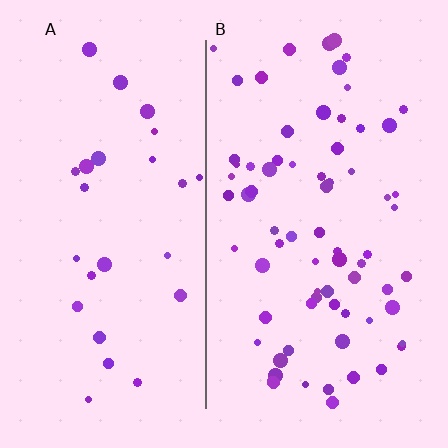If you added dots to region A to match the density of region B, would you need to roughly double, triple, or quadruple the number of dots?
Approximately triple.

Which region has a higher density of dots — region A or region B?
B (the right).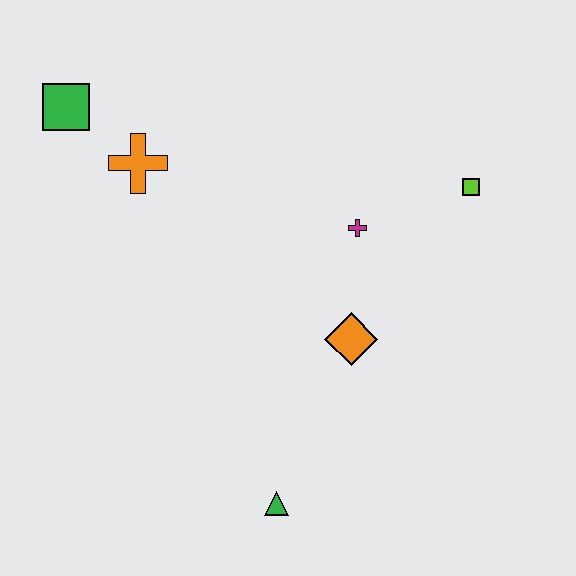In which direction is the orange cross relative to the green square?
The orange cross is to the right of the green square.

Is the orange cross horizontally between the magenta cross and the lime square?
No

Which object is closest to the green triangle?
The orange diamond is closest to the green triangle.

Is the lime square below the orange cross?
Yes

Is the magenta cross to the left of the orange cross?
No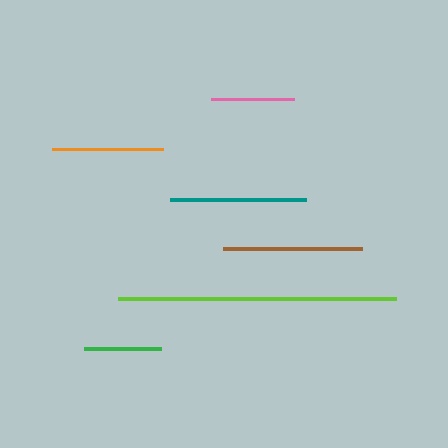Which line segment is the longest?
The lime line is the longest at approximately 278 pixels.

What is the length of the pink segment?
The pink segment is approximately 83 pixels long.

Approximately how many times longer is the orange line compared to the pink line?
The orange line is approximately 1.3 times the length of the pink line.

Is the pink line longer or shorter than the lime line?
The lime line is longer than the pink line.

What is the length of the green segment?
The green segment is approximately 77 pixels long.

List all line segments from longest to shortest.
From longest to shortest: lime, brown, teal, orange, pink, green.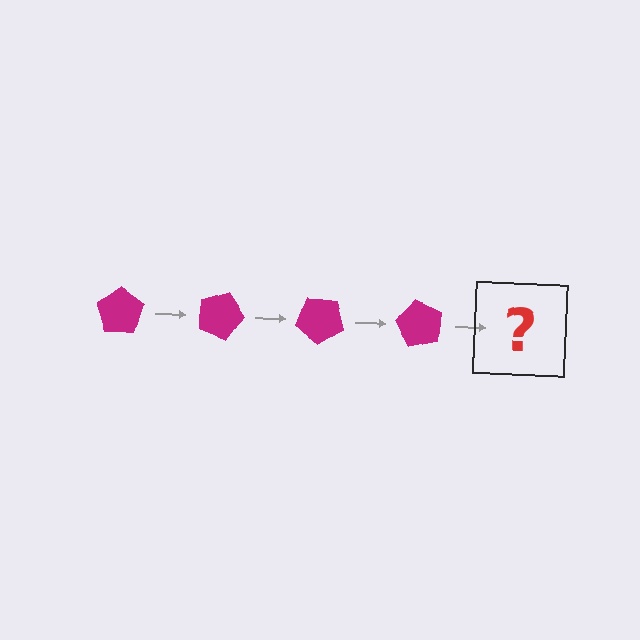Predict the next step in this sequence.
The next step is a magenta pentagon rotated 80 degrees.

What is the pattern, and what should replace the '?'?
The pattern is that the pentagon rotates 20 degrees each step. The '?' should be a magenta pentagon rotated 80 degrees.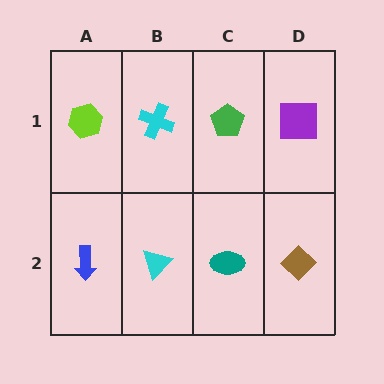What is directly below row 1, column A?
A blue arrow.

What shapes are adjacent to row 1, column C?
A teal ellipse (row 2, column C), a cyan cross (row 1, column B), a purple square (row 1, column D).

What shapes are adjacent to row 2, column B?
A cyan cross (row 1, column B), a blue arrow (row 2, column A), a teal ellipse (row 2, column C).